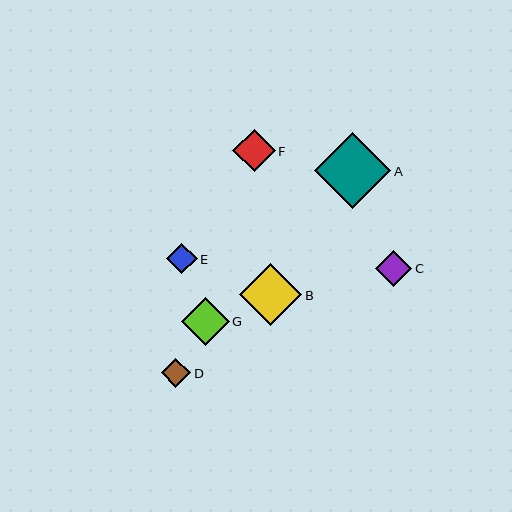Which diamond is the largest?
Diamond A is the largest with a size of approximately 76 pixels.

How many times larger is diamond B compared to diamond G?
Diamond B is approximately 1.3 times the size of diamond G.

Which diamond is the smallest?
Diamond D is the smallest with a size of approximately 29 pixels.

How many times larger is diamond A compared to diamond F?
Diamond A is approximately 1.8 times the size of diamond F.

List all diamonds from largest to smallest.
From largest to smallest: A, B, G, F, C, E, D.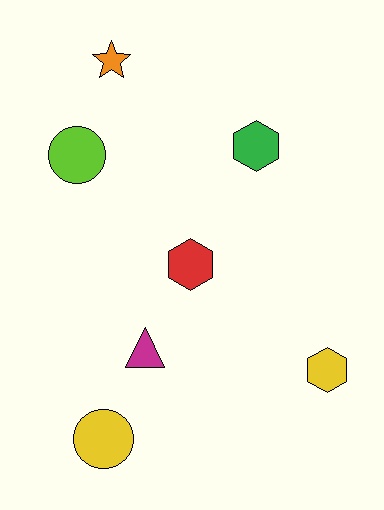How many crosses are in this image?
There are no crosses.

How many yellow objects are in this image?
There are 2 yellow objects.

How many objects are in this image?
There are 7 objects.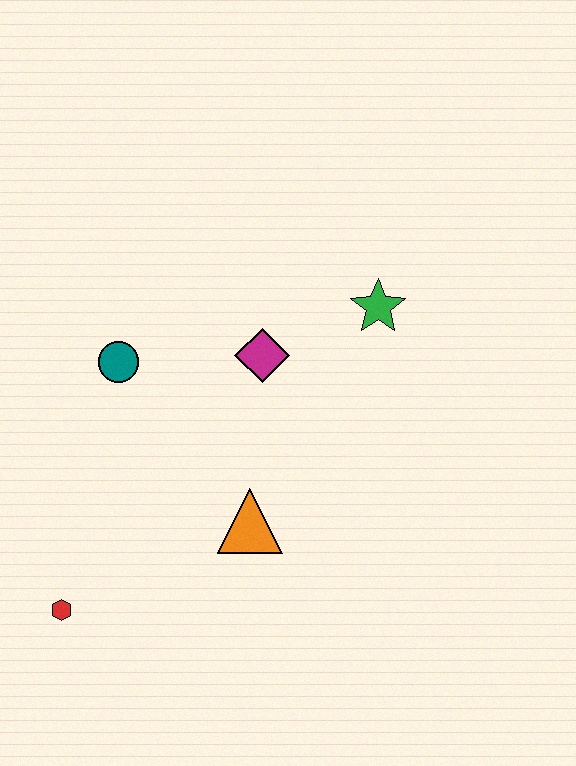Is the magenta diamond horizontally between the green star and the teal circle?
Yes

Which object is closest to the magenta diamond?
The green star is closest to the magenta diamond.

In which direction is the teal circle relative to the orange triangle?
The teal circle is above the orange triangle.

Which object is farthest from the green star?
The red hexagon is farthest from the green star.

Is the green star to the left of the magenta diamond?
No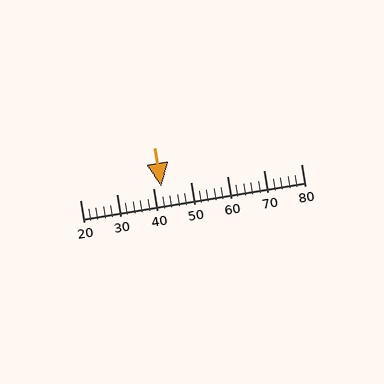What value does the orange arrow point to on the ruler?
The orange arrow points to approximately 42.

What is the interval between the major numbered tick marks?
The major tick marks are spaced 10 units apart.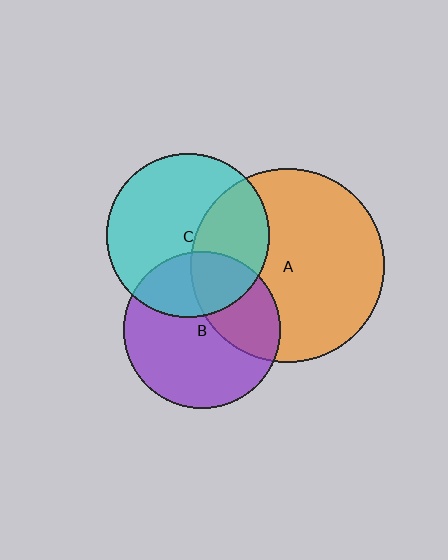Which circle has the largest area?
Circle A (orange).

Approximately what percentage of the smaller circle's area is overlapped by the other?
Approximately 30%.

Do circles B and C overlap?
Yes.